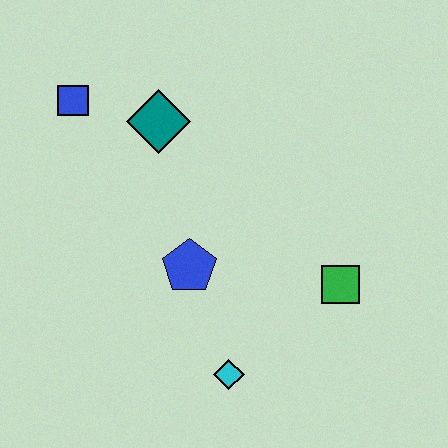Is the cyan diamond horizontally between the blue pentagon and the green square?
Yes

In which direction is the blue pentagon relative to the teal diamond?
The blue pentagon is below the teal diamond.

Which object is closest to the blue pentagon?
The cyan diamond is closest to the blue pentagon.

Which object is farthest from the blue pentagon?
The blue square is farthest from the blue pentagon.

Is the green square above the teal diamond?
No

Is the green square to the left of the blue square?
No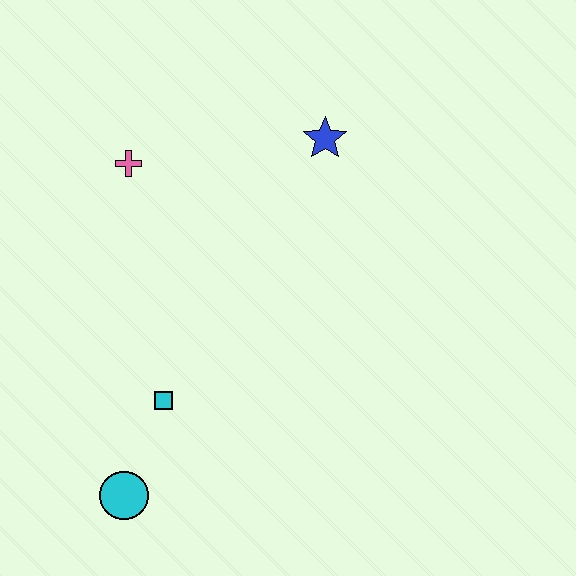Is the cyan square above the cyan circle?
Yes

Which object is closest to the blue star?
The pink cross is closest to the blue star.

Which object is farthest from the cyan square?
The blue star is farthest from the cyan square.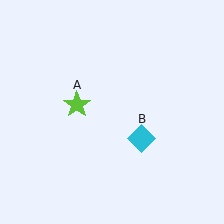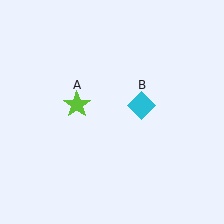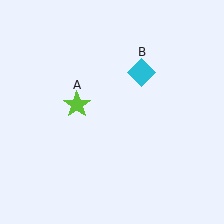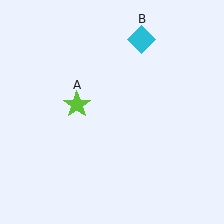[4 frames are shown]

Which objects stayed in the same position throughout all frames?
Lime star (object A) remained stationary.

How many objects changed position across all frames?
1 object changed position: cyan diamond (object B).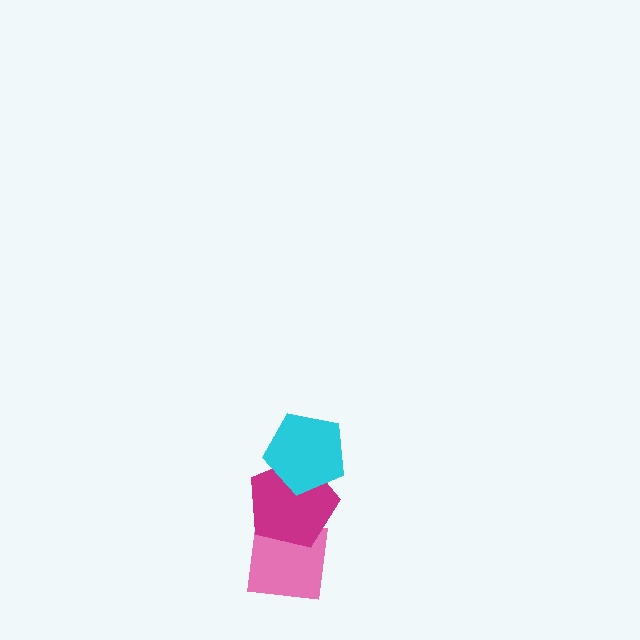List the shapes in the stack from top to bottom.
From top to bottom: the cyan pentagon, the magenta pentagon, the pink square.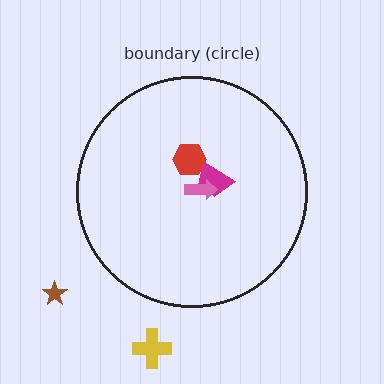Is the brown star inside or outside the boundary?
Outside.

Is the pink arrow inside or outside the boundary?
Inside.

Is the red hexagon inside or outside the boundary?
Inside.